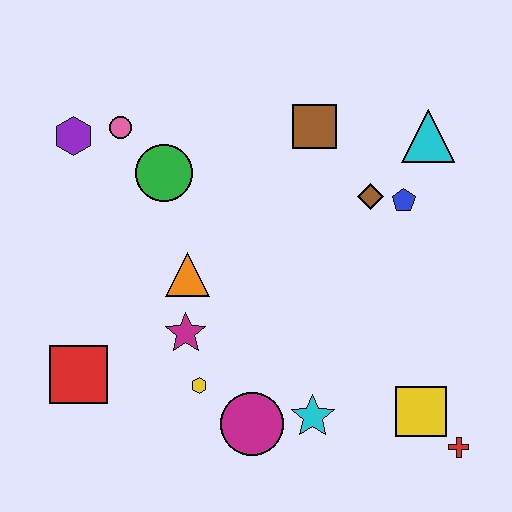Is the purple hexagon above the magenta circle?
Yes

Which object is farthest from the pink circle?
The red cross is farthest from the pink circle.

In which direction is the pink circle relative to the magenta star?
The pink circle is above the magenta star.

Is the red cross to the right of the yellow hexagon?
Yes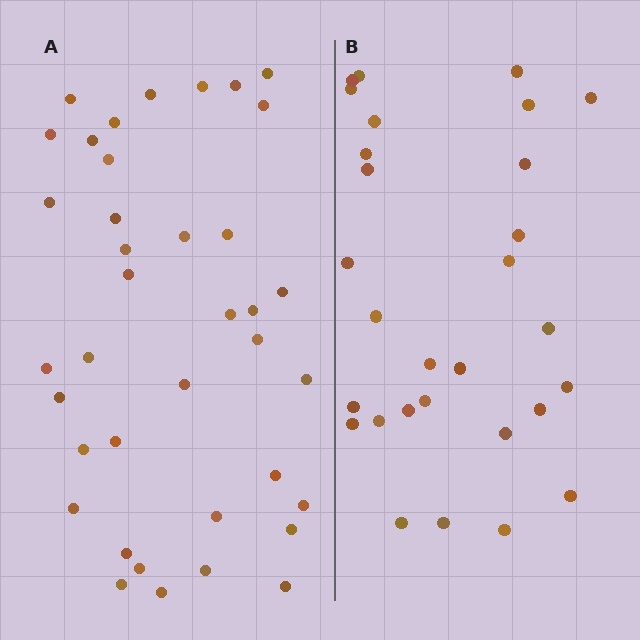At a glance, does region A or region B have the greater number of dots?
Region A (the left region) has more dots.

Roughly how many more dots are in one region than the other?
Region A has roughly 8 or so more dots than region B.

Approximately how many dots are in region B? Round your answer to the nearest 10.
About 30 dots. (The exact count is 29, which rounds to 30.)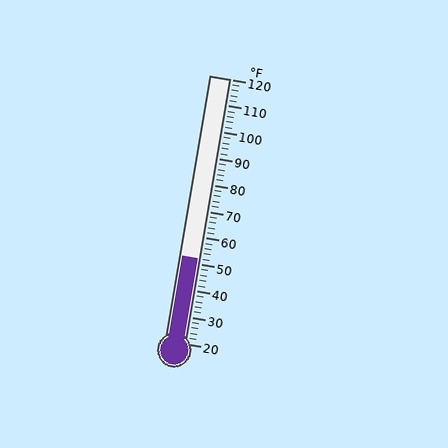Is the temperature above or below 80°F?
The temperature is below 80°F.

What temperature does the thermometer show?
The thermometer shows approximately 52°F.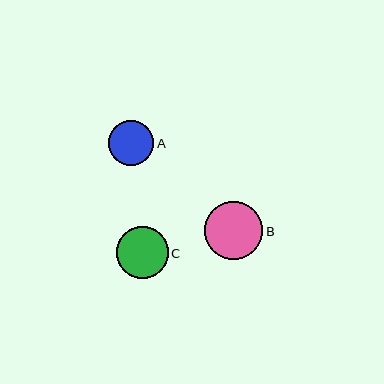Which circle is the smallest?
Circle A is the smallest with a size of approximately 45 pixels.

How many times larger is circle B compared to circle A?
Circle B is approximately 1.3 times the size of circle A.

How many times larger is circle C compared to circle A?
Circle C is approximately 1.1 times the size of circle A.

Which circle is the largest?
Circle B is the largest with a size of approximately 58 pixels.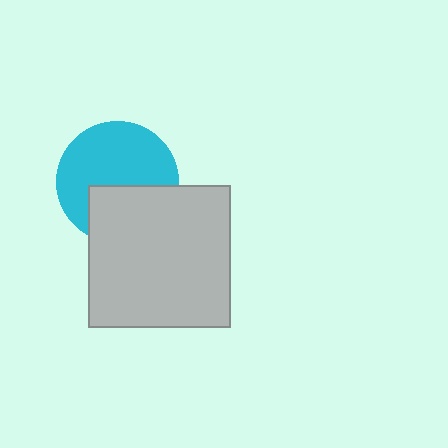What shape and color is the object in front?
The object in front is a light gray square.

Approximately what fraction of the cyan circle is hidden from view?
Roughly 37% of the cyan circle is hidden behind the light gray square.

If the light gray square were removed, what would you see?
You would see the complete cyan circle.